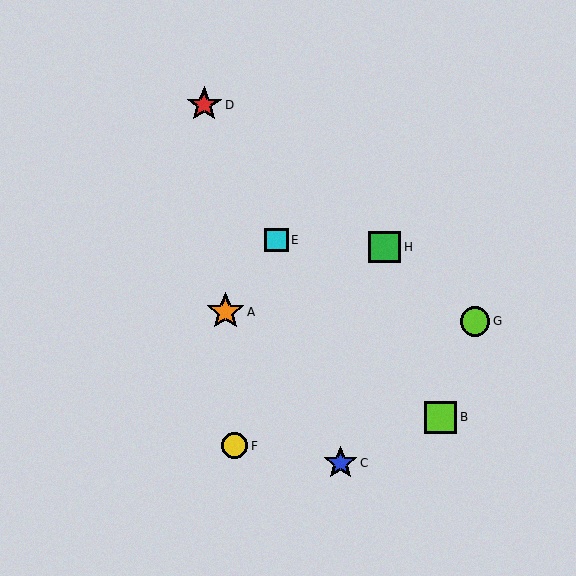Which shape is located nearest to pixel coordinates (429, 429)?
The lime square (labeled B) at (440, 417) is nearest to that location.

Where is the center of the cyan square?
The center of the cyan square is at (277, 240).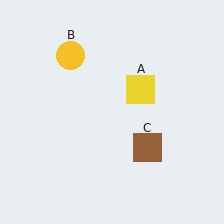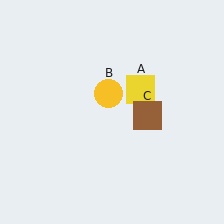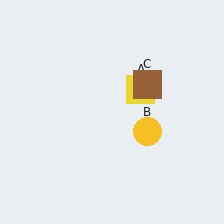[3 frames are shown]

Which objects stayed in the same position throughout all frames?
Yellow square (object A) remained stationary.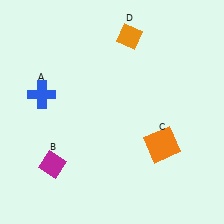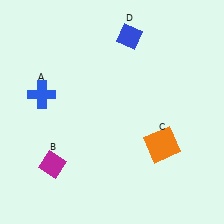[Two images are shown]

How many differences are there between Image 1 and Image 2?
There is 1 difference between the two images.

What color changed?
The diamond (D) changed from orange in Image 1 to blue in Image 2.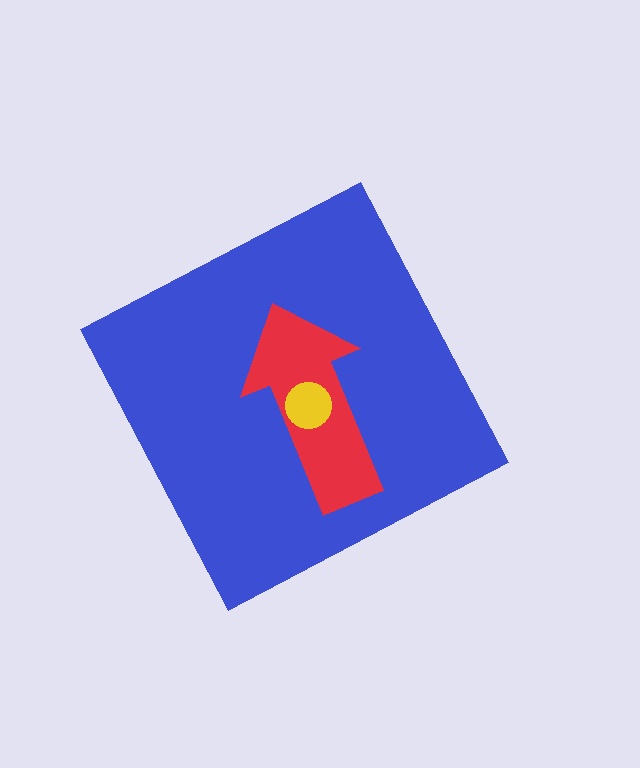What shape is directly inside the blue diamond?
The red arrow.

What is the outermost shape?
The blue diamond.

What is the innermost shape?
The yellow circle.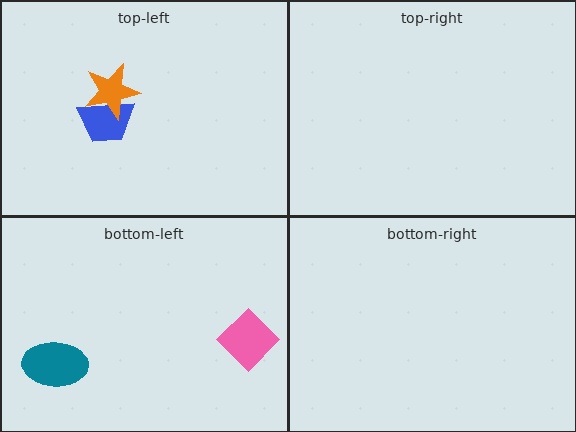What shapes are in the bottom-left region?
The pink diamond, the teal ellipse.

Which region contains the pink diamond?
The bottom-left region.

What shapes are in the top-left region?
The blue trapezoid, the orange star.